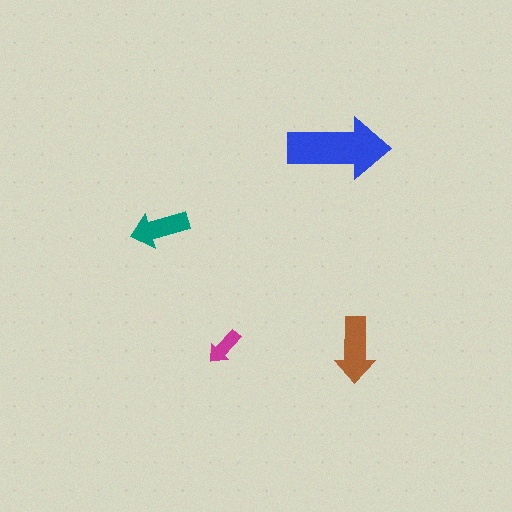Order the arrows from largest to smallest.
the blue one, the brown one, the teal one, the magenta one.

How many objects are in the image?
There are 4 objects in the image.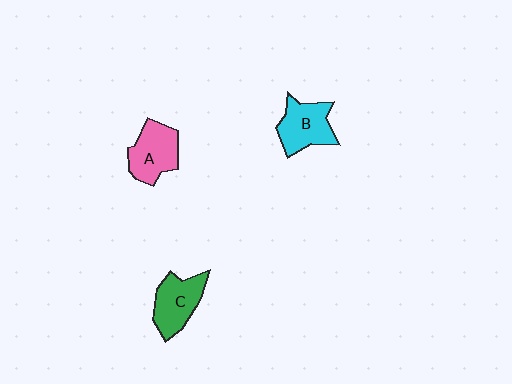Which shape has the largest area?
Shape A (pink).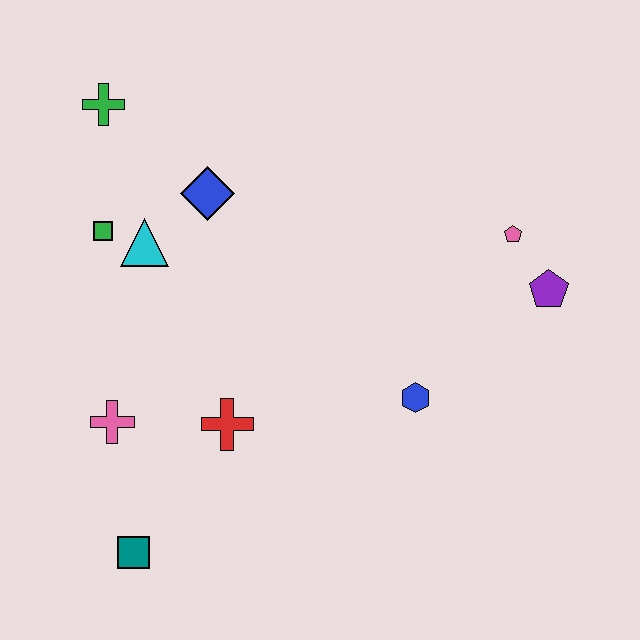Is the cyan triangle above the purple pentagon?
Yes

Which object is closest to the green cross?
The green square is closest to the green cross.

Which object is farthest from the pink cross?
The purple pentagon is farthest from the pink cross.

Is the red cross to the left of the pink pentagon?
Yes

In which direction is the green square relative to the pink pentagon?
The green square is to the left of the pink pentagon.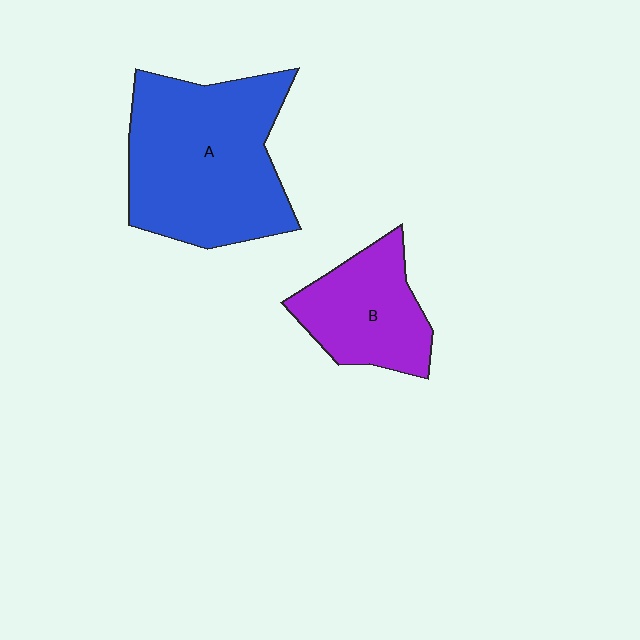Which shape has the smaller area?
Shape B (purple).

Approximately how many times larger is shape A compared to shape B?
Approximately 1.9 times.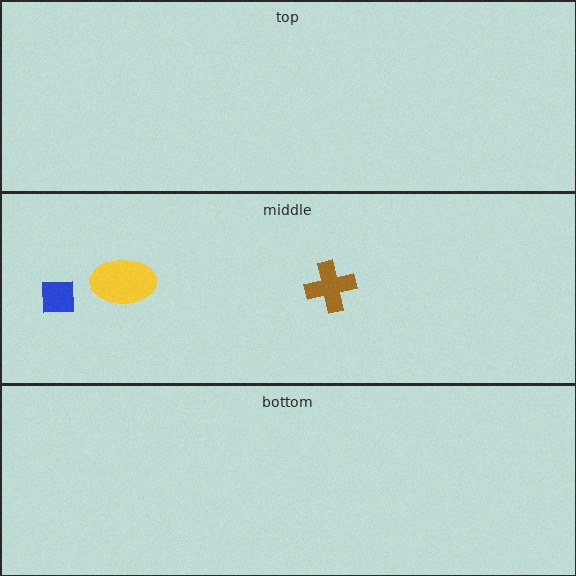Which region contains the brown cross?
The middle region.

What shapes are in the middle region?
The yellow ellipse, the brown cross, the blue square.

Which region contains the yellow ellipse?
The middle region.